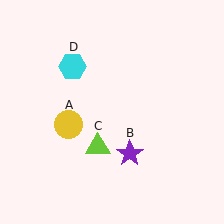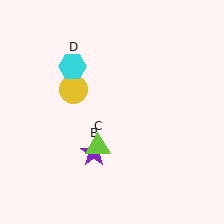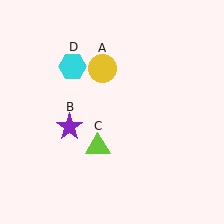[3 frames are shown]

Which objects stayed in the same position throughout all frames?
Lime triangle (object C) and cyan hexagon (object D) remained stationary.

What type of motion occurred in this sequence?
The yellow circle (object A), purple star (object B) rotated clockwise around the center of the scene.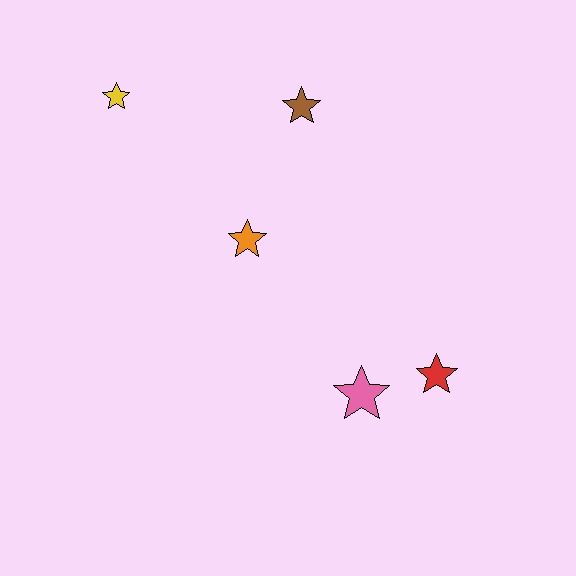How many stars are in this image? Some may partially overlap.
There are 5 stars.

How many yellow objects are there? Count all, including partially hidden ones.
There is 1 yellow object.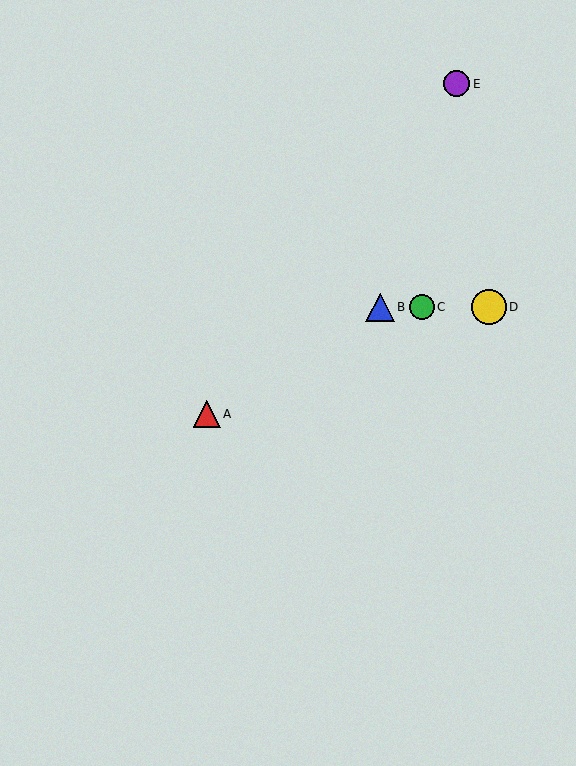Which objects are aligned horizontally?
Objects B, C, D are aligned horizontally.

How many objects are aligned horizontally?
3 objects (B, C, D) are aligned horizontally.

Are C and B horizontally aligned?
Yes, both are at y≈307.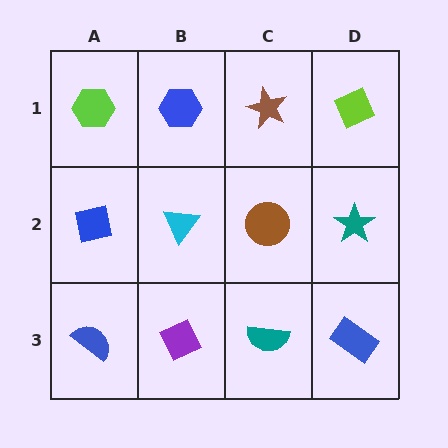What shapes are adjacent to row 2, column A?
A lime hexagon (row 1, column A), a blue semicircle (row 3, column A), a cyan triangle (row 2, column B).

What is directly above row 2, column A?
A lime hexagon.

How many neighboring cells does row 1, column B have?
3.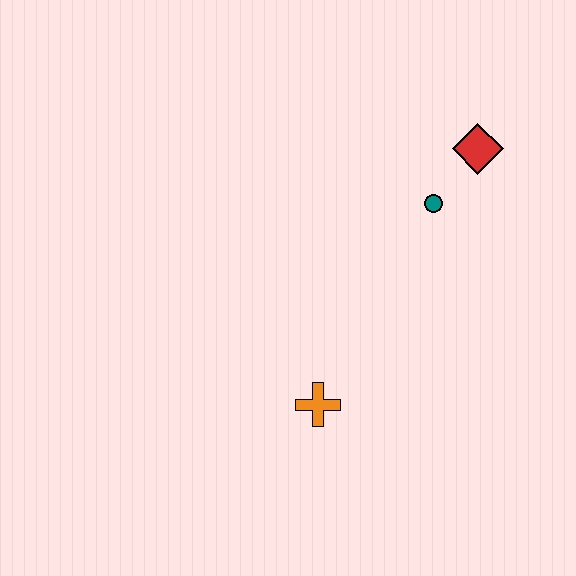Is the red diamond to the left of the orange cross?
No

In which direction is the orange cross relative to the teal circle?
The orange cross is below the teal circle.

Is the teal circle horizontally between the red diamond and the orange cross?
Yes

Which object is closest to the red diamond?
The teal circle is closest to the red diamond.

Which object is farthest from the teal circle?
The orange cross is farthest from the teal circle.